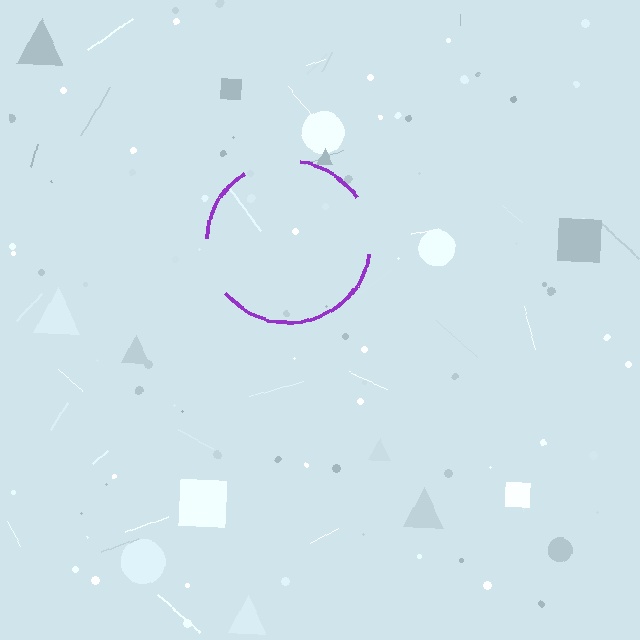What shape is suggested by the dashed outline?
The dashed outline suggests a circle.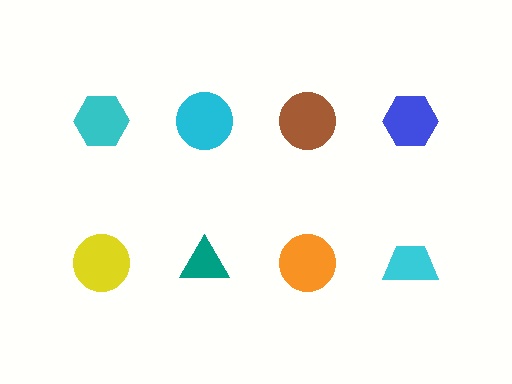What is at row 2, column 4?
A cyan trapezoid.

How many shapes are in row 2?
4 shapes.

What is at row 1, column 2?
A cyan circle.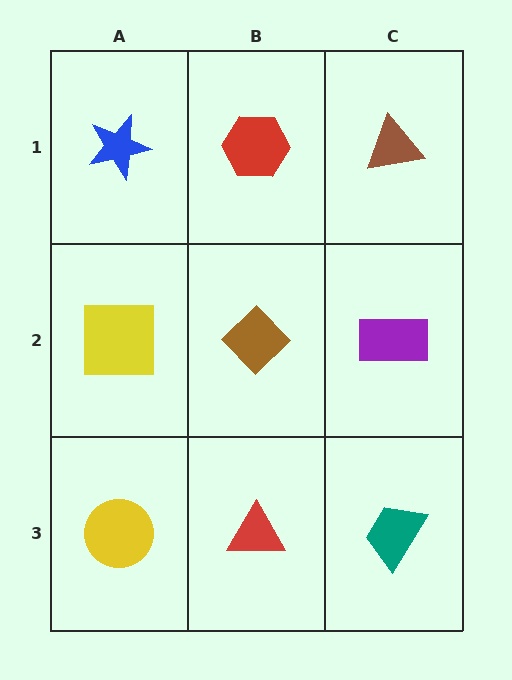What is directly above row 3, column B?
A brown diamond.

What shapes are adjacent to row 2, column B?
A red hexagon (row 1, column B), a red triangle (row 3, column B), a yellow square (row 2, column A), a purple rectangle (row 2, column C).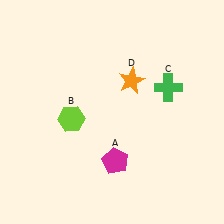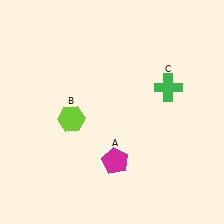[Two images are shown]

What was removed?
The orange star (D) was removed in Image 2.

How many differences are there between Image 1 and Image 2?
There is 1 difference between the two images.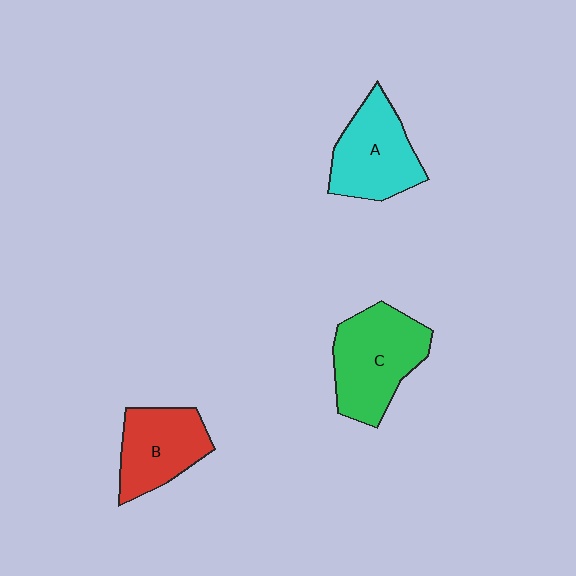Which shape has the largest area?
Shape C (green).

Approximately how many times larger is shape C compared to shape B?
Approximately 1.3 times.